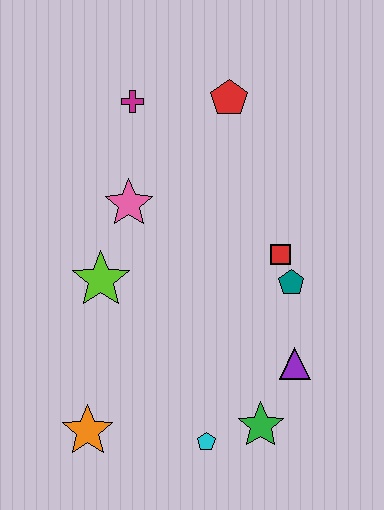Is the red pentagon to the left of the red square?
Yes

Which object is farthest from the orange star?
The red pentagon is farthest from the orange star.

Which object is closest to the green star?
The cyan pentagon is closest to the green star.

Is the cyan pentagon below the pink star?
Yes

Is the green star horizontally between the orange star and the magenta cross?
No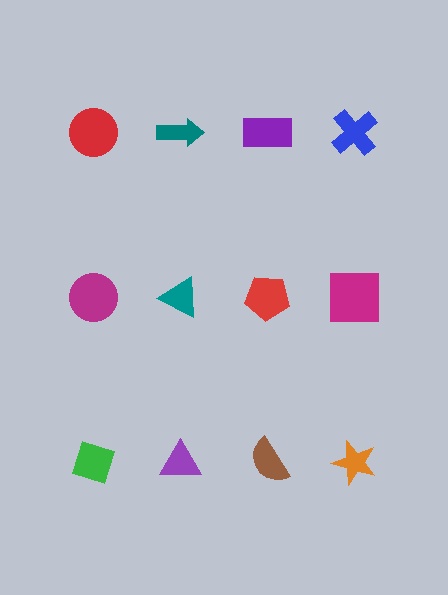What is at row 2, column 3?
A red pentagon.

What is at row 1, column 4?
A blue cross.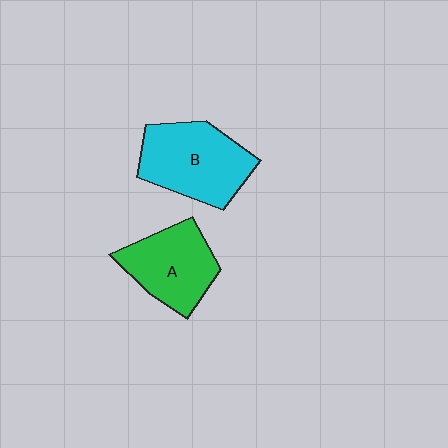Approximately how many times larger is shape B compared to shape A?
Approximately 1.2 times.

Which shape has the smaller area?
Shape A (green).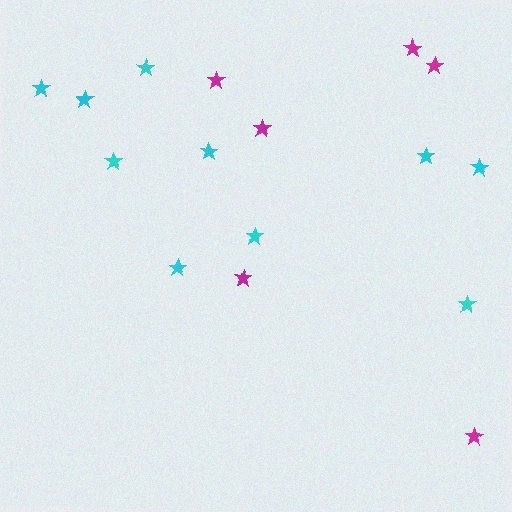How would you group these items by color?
There are 2 groups: one group of cyan stars (10) and one group of magenta stars (6).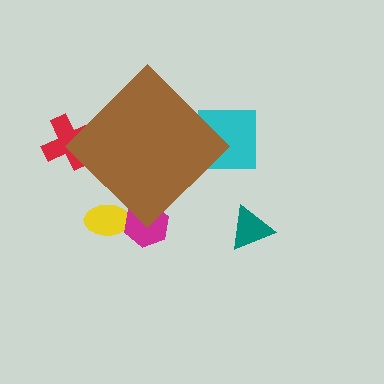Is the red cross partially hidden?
Yes, the red cross is partially hidden behind the brown diamond.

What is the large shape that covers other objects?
A brown diamond.